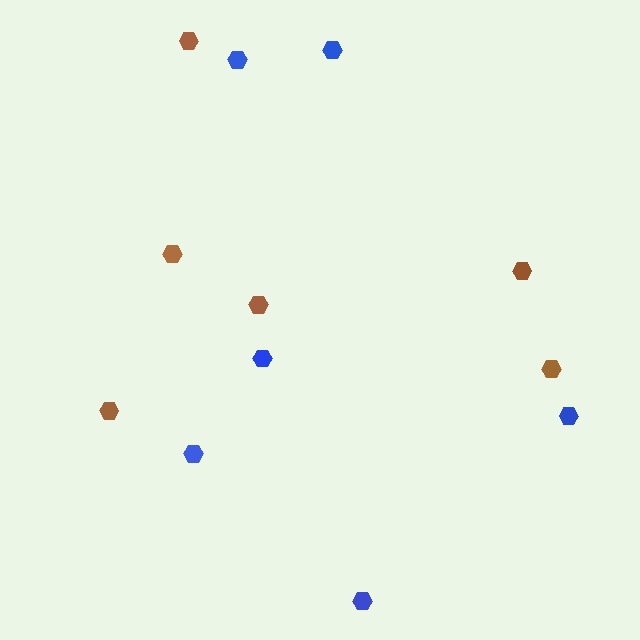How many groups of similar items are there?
There are 2 groups: one group of blue hexagons (6) and one group of brown hexagons (6).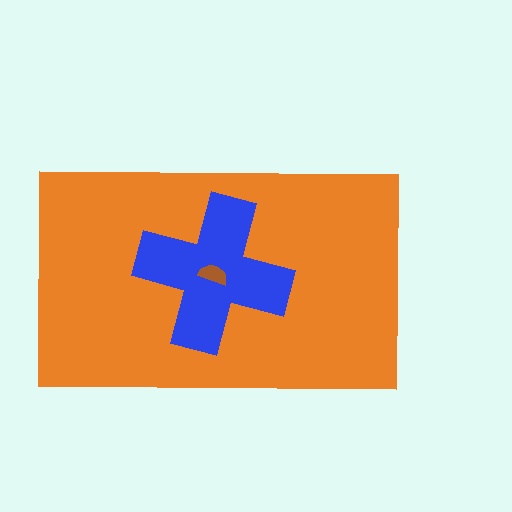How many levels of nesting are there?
3.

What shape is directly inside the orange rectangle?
The blue cross.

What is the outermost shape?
The orange rectangle.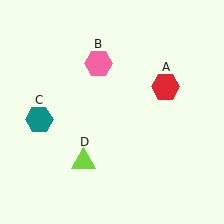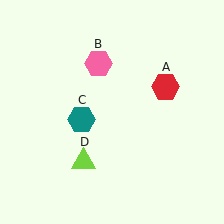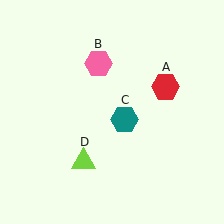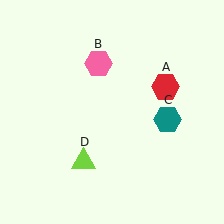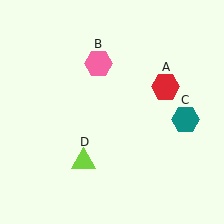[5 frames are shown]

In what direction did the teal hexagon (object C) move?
The teal hexagon (object C) moved right.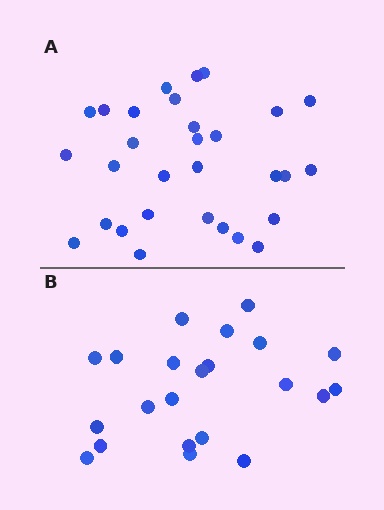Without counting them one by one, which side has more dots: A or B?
Region A (the top region) has more dots.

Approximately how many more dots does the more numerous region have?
Region A has roughly 8 or so more dots than region B.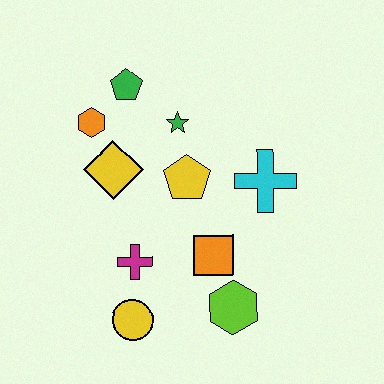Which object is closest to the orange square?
The lime hexagon is closest to the orange square.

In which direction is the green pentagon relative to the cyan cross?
The green pentagon is to the left of the cyan cross.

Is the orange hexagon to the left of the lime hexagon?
Yes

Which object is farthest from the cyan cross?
The yellow circle is farthest from the cyan cross.